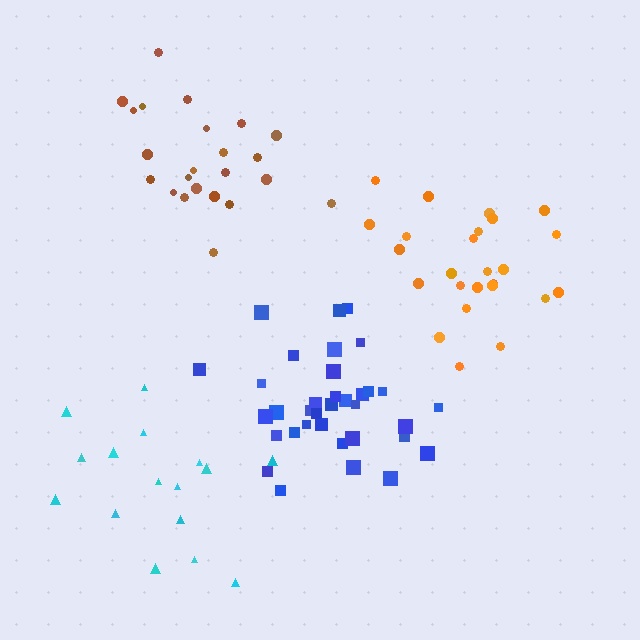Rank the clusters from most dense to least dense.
blue, brown, orange, cyan.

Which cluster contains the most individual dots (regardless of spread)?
Blue (35).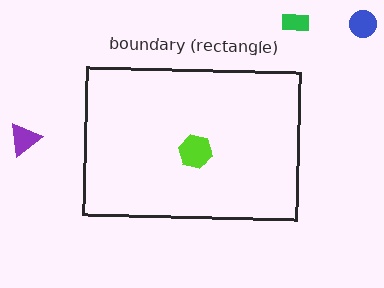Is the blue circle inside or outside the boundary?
Outside.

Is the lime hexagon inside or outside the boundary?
Inside.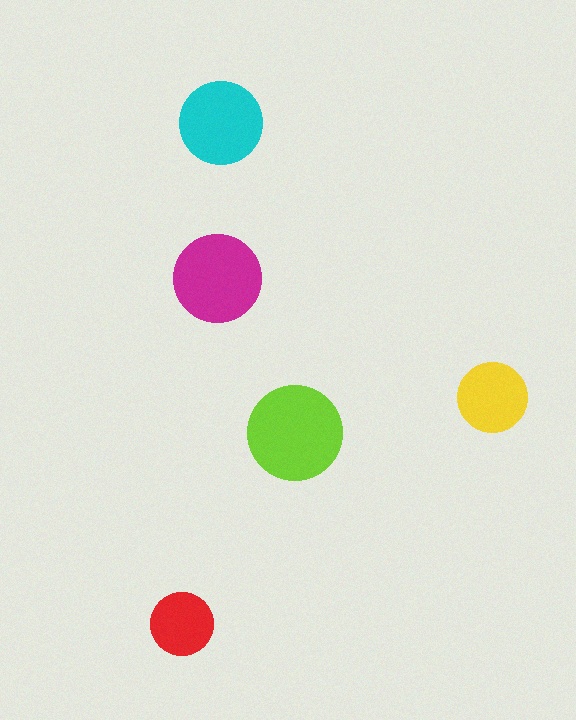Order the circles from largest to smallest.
the lime one, the magenta one, the cyan one, the yellow one, the red one.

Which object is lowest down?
The red circle is bottommost.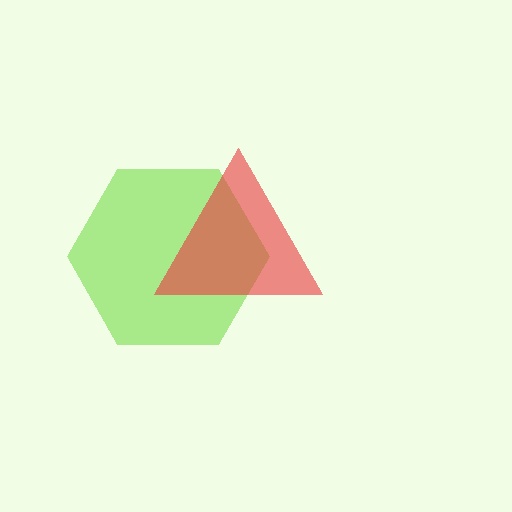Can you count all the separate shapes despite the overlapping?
Yes, there are 2 separate shapes.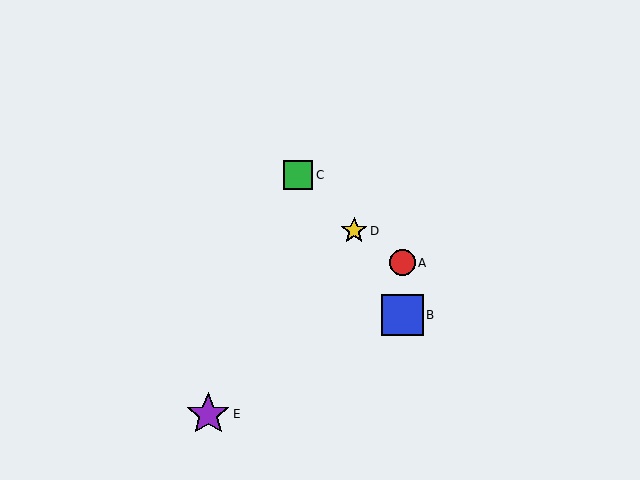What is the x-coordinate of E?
Object E is at x≈208.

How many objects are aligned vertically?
2 objects (A, B) are aligned vertically.